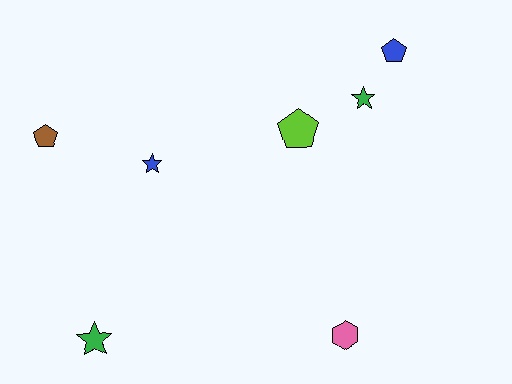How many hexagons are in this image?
There is 1 hexagon.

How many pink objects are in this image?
There is 1 pink object.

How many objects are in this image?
There are 7 objects.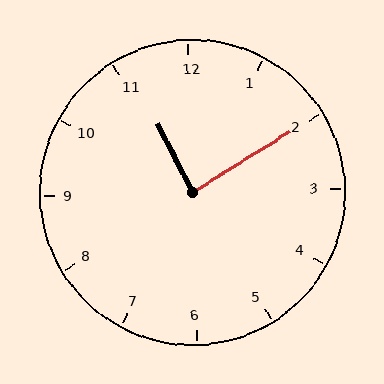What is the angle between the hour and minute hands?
Approximately 85 degrees.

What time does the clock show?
11:10.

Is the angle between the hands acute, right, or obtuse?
It is right.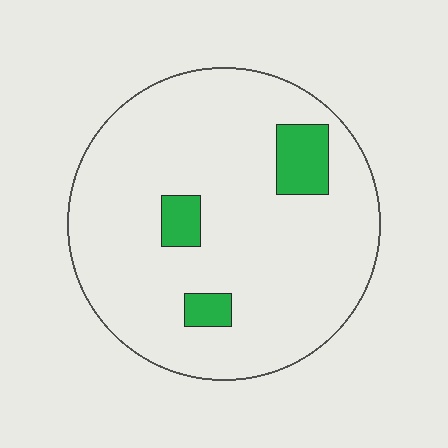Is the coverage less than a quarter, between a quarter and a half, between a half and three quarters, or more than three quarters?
Less than a quarter.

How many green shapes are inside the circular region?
3.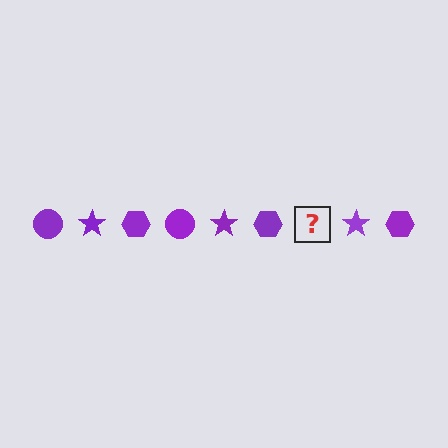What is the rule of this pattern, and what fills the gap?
The rule is that the pattern cycles through circle, star, hexagon shapes in purple. The gap should be filled with a purple circle.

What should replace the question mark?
The question mark should be replaced with a purple circle.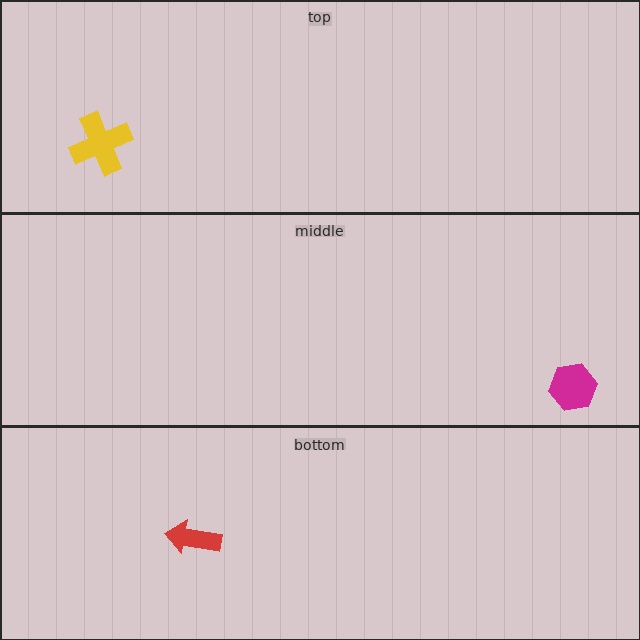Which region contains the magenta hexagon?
The middle region.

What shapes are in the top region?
The yellow cross.